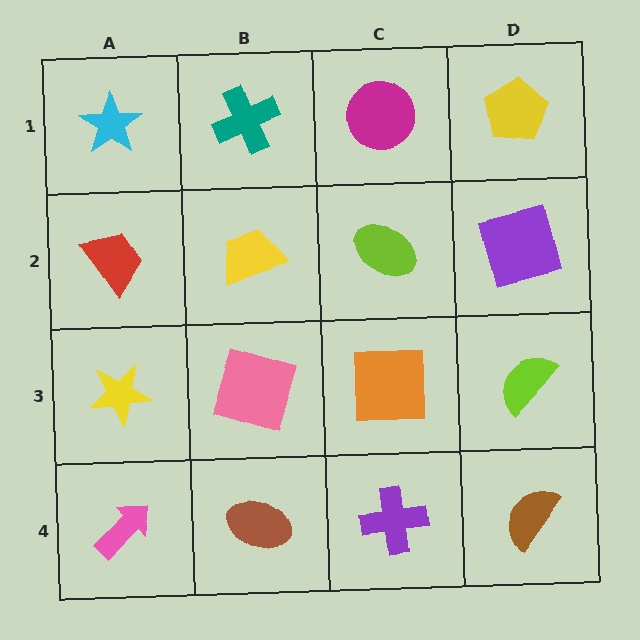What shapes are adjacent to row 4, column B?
A pink square (row 3, column B), a pink arrow (row 4, column A), a purple cross (row 4, column C).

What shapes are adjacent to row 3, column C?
A lime ellipse (row 2, column C), a purple cross (row 4, column C), a pink square (row 3, column B), a lime semicircle (row 3, column D).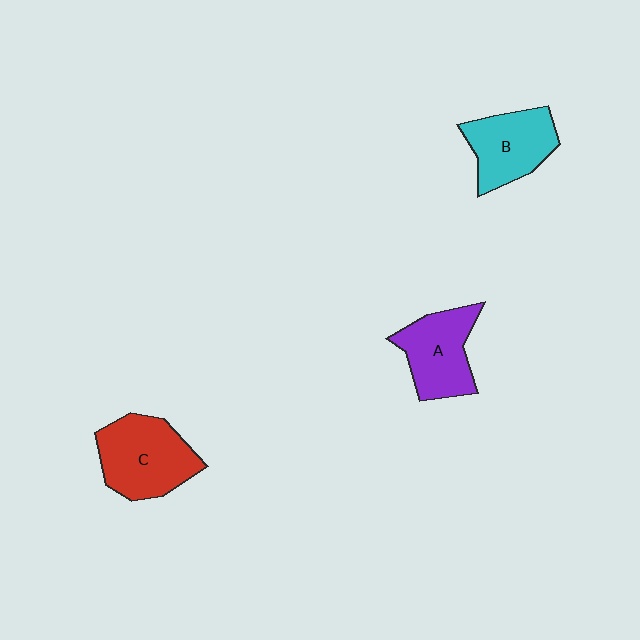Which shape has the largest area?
Shape C (red).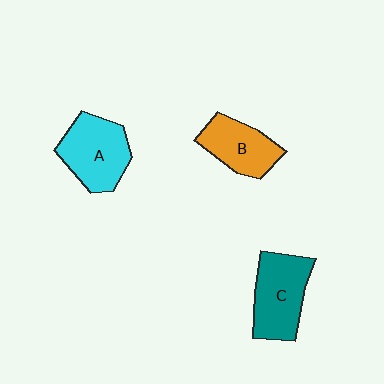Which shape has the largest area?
Shape C (teal).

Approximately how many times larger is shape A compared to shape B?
Approximately 1.2 times.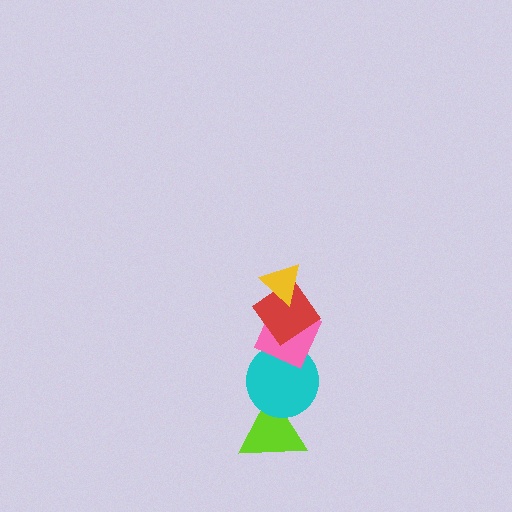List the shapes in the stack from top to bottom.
From top to bottom: the yellow triangle, the red diamond, the pink diamond, the cyan circle, the lime triangle.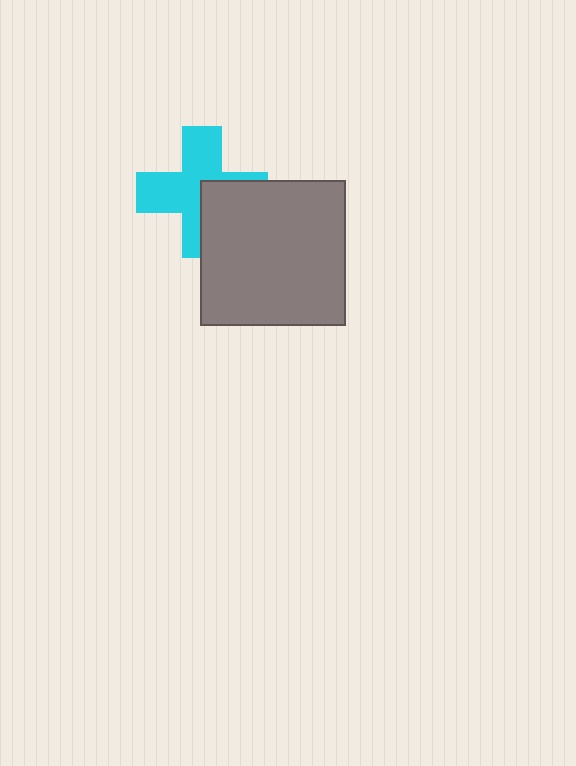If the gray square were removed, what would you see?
You would see the complete cyan cross.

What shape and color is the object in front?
The object in front is a gray square.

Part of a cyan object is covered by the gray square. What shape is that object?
It is a cross.